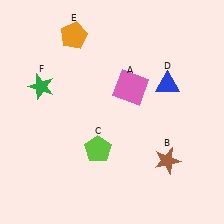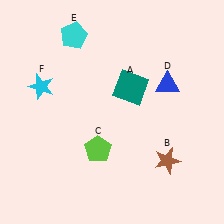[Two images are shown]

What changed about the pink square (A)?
In Image 1, A is pink. In Image 2, it changed to teal.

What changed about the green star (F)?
In Image 1, F is green. In Image 2, it changed to cyan.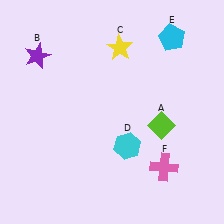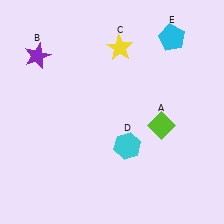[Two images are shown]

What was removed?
The pink cross (F) was removed in Image 2.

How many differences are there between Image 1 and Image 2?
There is 1 difference between the two images.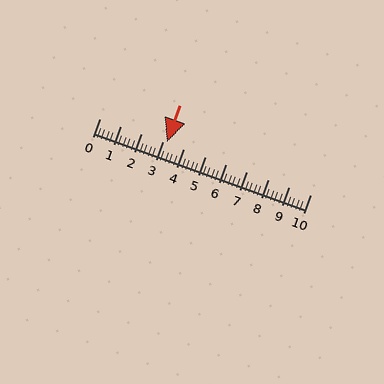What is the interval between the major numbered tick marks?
The major tick marks are spaced 1 units apart.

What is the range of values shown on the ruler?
The ruler shows values from 0 to 10.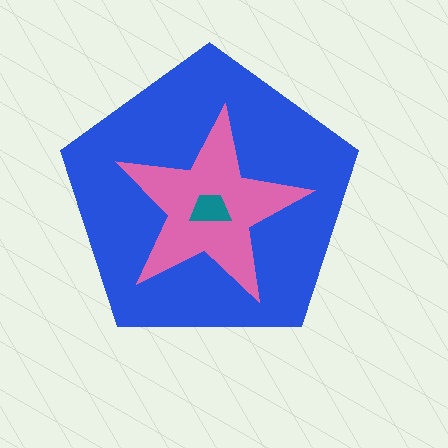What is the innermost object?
The teal trapezoid.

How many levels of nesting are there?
3.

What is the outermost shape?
The blue pentagon.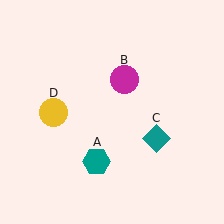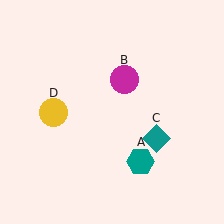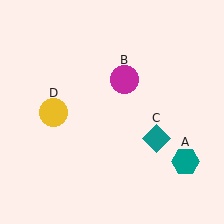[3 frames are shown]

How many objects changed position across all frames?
1 object changed position: teal hexagon (object A).